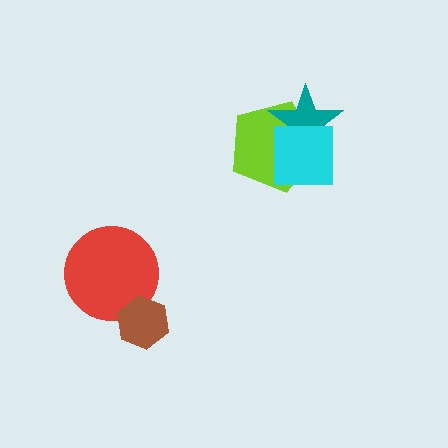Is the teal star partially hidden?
Yes, it is partially covered by another shape.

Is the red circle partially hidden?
Yes, it is partially covered by another shape.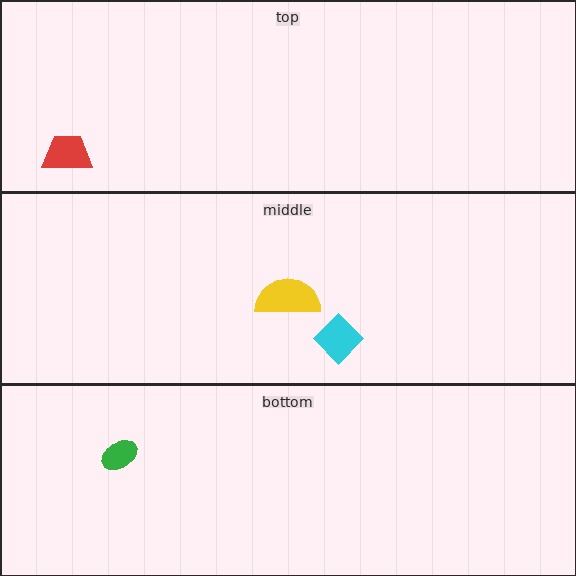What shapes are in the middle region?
The yellow semicircle, the cyan diamond.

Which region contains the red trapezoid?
The top region.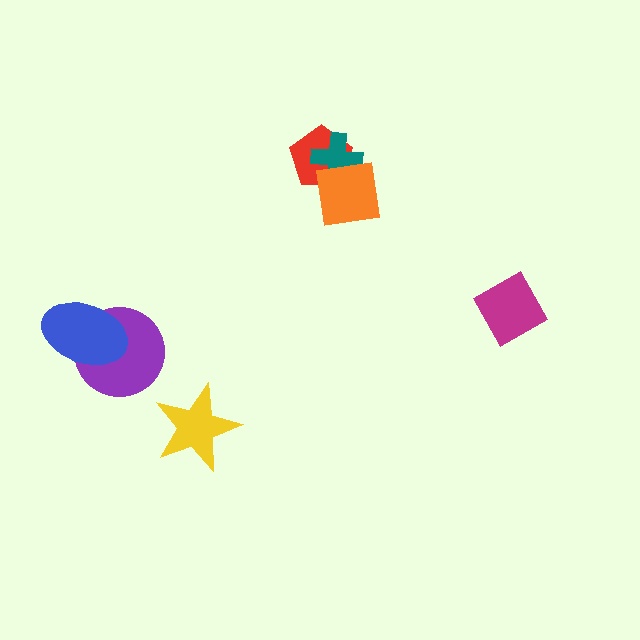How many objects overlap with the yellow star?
0 objects overlap with the yellow star.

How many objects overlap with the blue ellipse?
1 object overlaps with the blue ellipse.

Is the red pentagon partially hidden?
Yes, it is partially covered by another shape.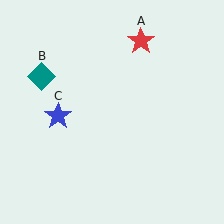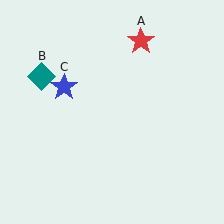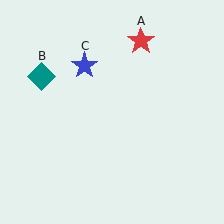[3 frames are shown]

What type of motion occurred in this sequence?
The blue star (object C) rotated clockwise around the center of the scene.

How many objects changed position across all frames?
1 object changed position: blue star (object C).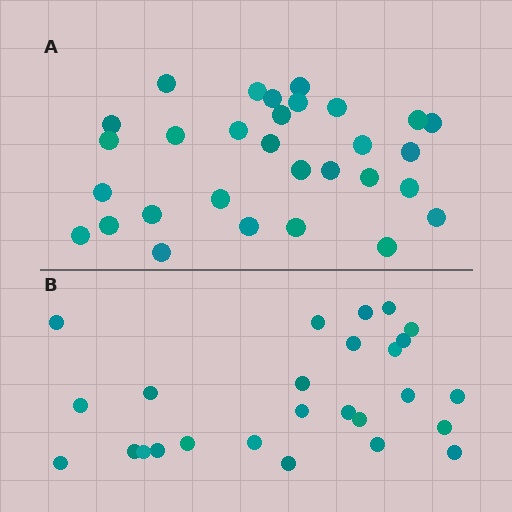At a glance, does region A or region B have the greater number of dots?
Region A (the top region) has more dots.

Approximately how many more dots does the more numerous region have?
Region A has about 4 more dots than region B.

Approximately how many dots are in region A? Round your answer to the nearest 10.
About 30 dots.